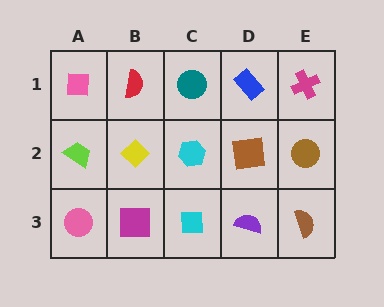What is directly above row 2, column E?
A magenta cross.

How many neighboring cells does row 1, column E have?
2.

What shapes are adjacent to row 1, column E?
A brown circle (row 2, column E), a blue rectangle (row 1, column D).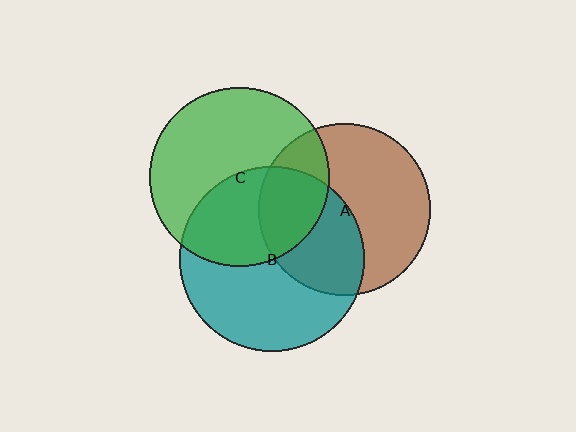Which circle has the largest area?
Circle B (teal).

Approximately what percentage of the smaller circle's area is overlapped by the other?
Approximately 45%.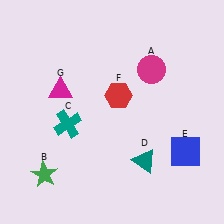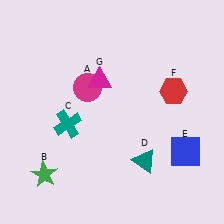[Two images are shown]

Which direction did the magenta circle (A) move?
The magenta circle (A) moved left.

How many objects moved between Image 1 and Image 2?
3 objects moved between the two images.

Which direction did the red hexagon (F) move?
The red hexagon (F) moved right.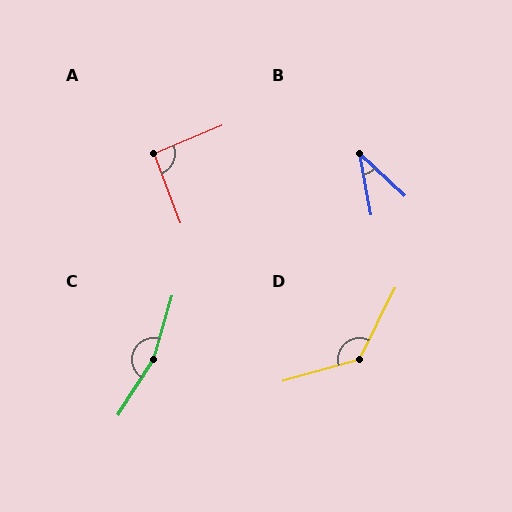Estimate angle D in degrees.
Approximately 132 degrees.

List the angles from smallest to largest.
B (37°), A (91°), D (132°), C (164°).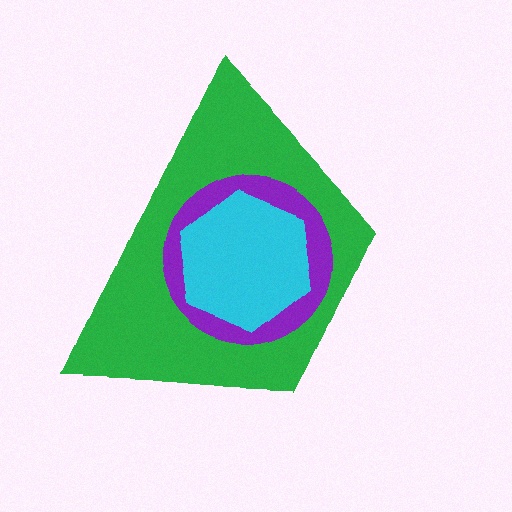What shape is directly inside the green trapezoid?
The purple circle.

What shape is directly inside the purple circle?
The cyan hexagon.